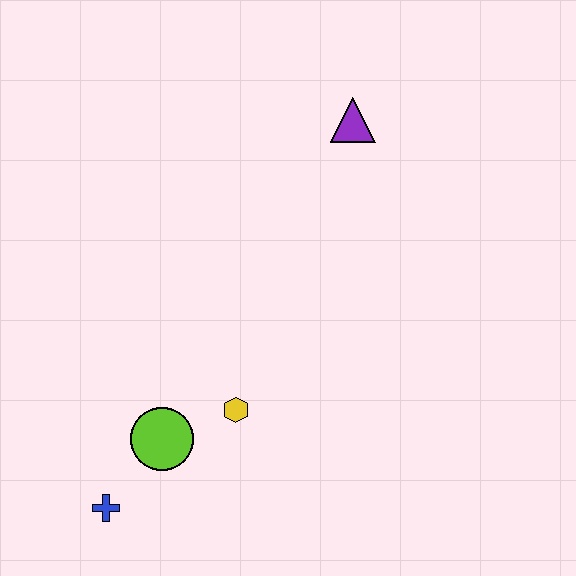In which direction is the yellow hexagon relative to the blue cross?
The yellow hexagon is to the right of the blue cross.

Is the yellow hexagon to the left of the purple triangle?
Yes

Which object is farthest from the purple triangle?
The blue cross is farthest from the purple triangle.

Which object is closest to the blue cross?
The lime circle is closest to the blue cross.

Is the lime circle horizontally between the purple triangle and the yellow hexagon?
No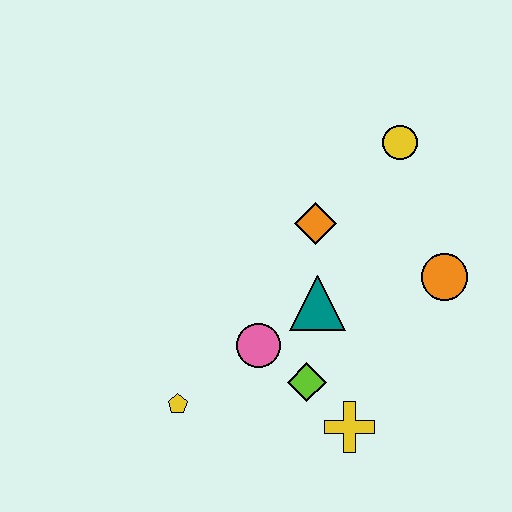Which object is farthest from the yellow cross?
The yellow circle is farthest from the yellow cross.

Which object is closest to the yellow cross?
The lime diamond is closest to the yellow cross.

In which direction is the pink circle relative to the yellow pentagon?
The pink circle is to the right of the yellow pentagon.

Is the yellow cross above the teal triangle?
No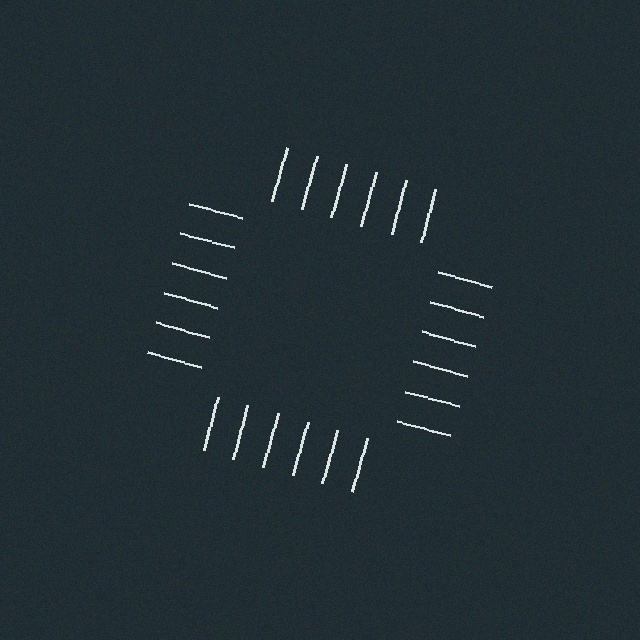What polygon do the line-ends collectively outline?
An illusory square — the line segments terminate on its edges but no continuous stroke is drawn.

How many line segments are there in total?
24 — 6 along each of the 4 edges.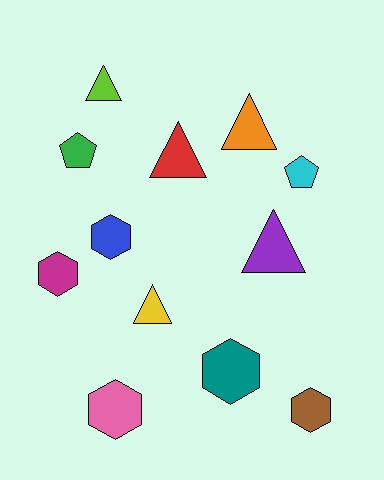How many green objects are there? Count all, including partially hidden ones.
There is 1 green object.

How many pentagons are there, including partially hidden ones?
There are 2 pentagons.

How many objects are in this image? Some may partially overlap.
There are 12 objects.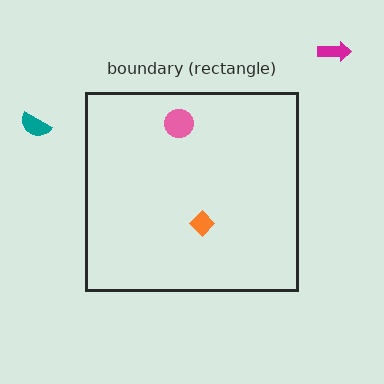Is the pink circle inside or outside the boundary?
Inside.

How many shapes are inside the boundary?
2 inside, 2 outside.